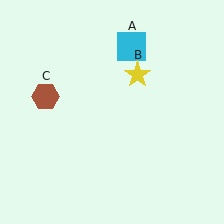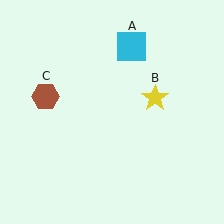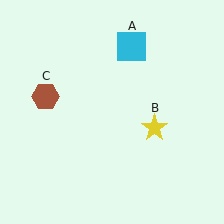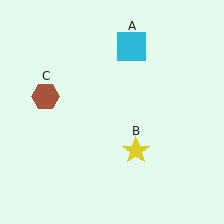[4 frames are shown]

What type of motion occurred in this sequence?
The yellow star (object B) rotated clockwise around the center of the scene.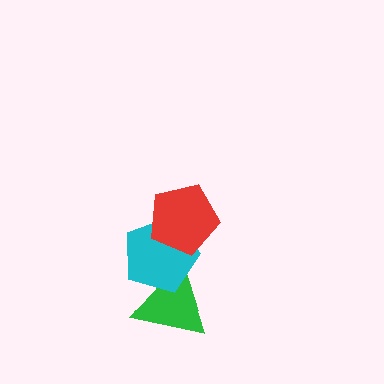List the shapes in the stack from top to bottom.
From top to bottom: the red pentagon, the cyan pentagon, the green triangle.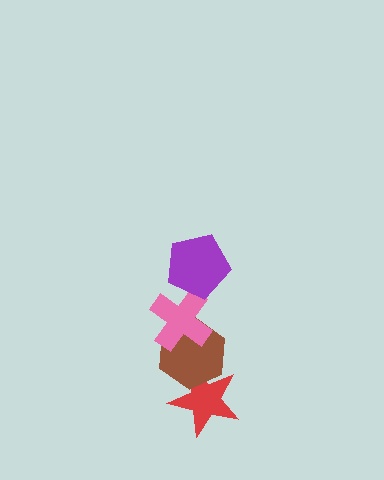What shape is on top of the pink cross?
The purple pentagon is on top of the pink cross.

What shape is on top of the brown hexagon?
The pink cross is on top of the brown hexagon.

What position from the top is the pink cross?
The pink cross is 2nd from the top.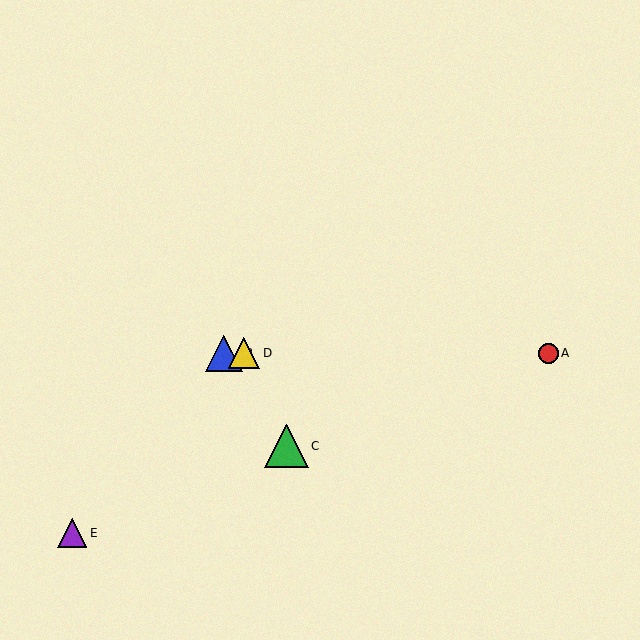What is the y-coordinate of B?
Object B is at y≈353.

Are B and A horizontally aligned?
Yes, both are at y≈353.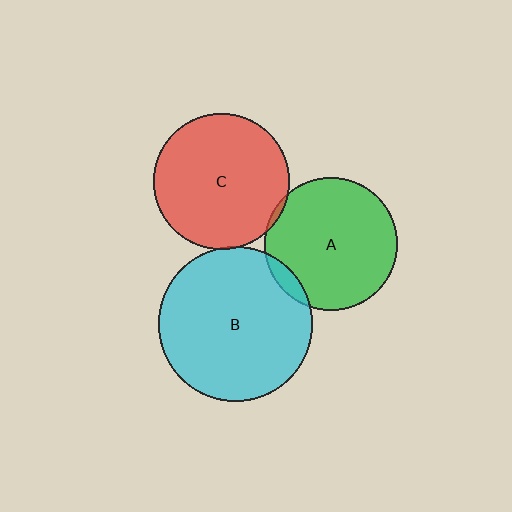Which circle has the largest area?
Circle B (cyan).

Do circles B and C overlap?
Yes.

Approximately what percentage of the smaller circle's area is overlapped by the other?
Approximately 5%.